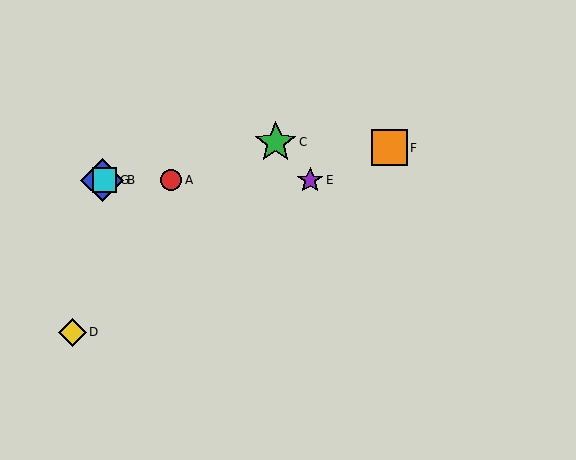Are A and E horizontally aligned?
Yes, both are at y≈180.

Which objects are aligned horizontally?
Objects A, B, E, G are aligned horizontally.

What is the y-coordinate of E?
Object E is at y≈180.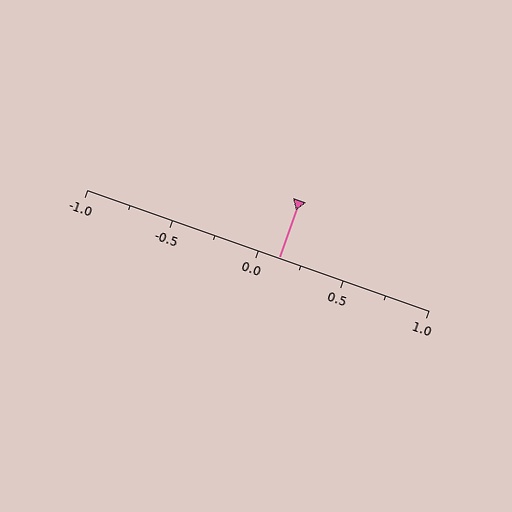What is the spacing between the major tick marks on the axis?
The major ticks are spaced 0.5 apart.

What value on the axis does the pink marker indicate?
The marker indicates approximately 0.12.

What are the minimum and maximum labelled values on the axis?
The axis runs from -1.0 to 1.0.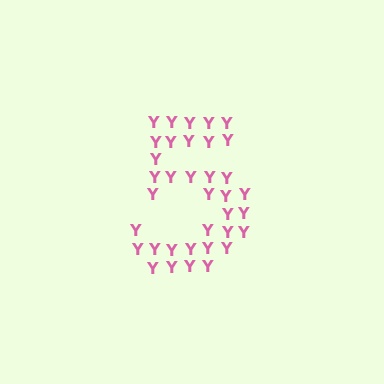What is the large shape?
The large shape is the digit 5.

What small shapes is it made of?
It is made of small letter Y's.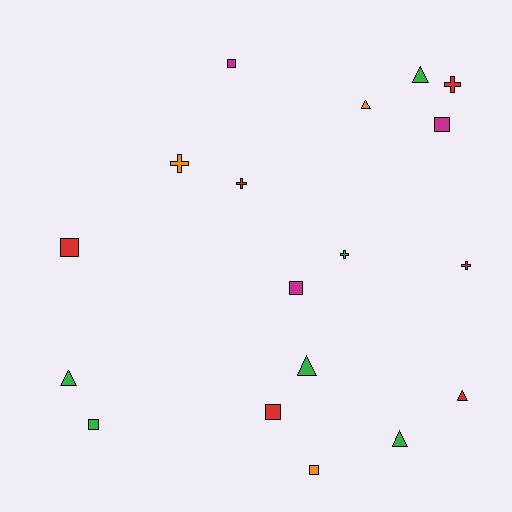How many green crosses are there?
There is 1 green cross.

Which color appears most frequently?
Green, with 6 objects.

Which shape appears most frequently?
Square, with 7 objects.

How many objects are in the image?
There are 18 objects.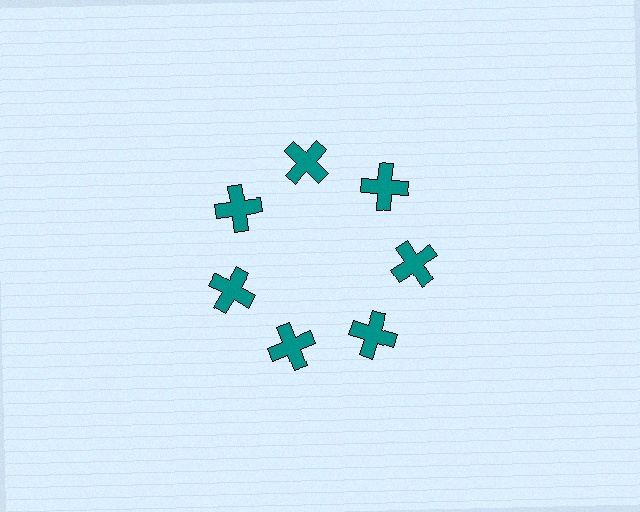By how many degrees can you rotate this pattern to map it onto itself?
The pattern maps onto itself every 51 degrees of rotation.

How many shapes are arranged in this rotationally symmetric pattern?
There are 7 shapes, arranged in 7 groups of 1.